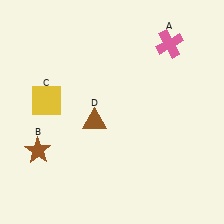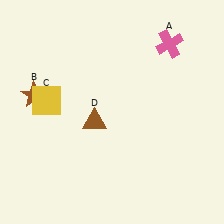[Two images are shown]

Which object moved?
The brown star (B) moved up.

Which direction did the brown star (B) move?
The brown star (B) moved up.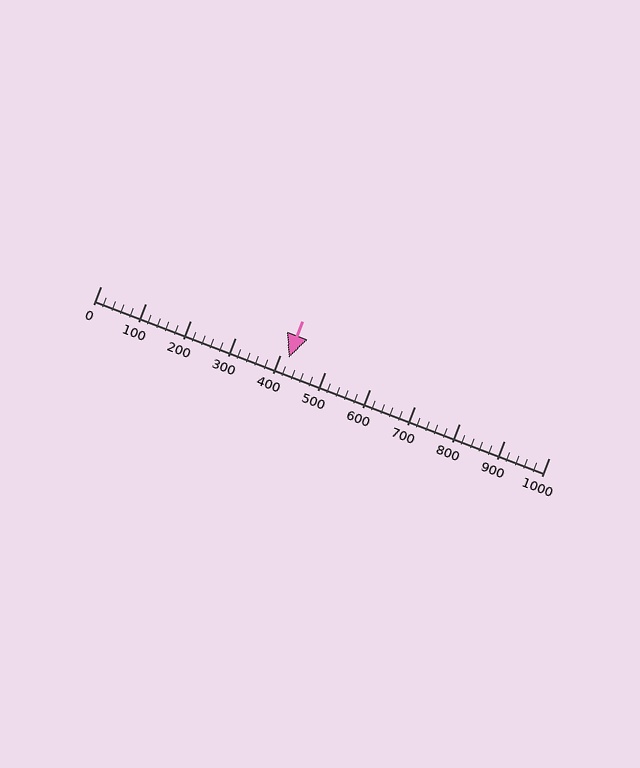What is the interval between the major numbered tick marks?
The major tick marks are spaced 100 units apart.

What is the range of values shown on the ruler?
The ruler shows values from 0 to 1000.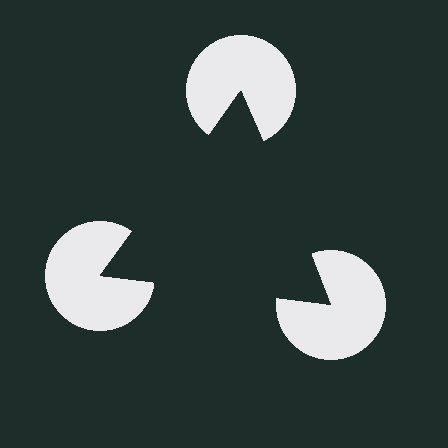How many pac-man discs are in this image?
There are 3 — one at each vertex of the illusory triangle.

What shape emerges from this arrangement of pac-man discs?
An illusory triangle — its edges are inferred from the aligned wedge cuts in the pac-man discs, not physically drawn.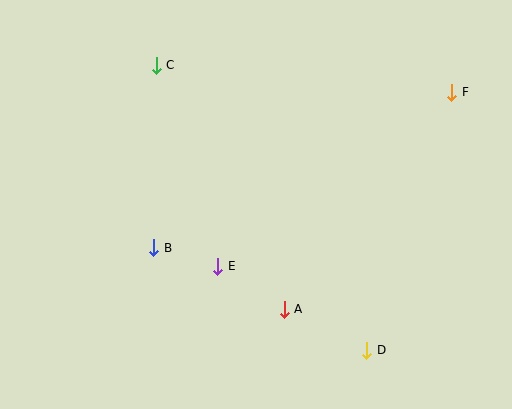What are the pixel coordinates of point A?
Point A is at (284, 309).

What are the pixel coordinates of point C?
Point C is at (156, 65).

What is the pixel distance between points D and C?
The distance between D and C is 355 pixels.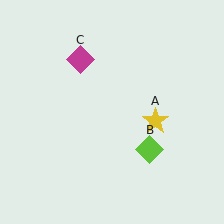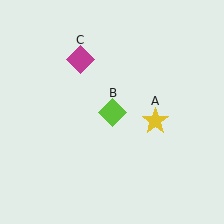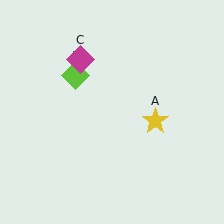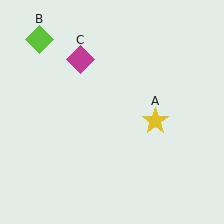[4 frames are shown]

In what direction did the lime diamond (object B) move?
The lime diamond (object B) moved up and to the left.